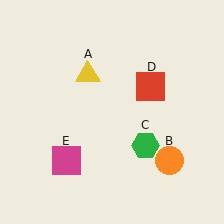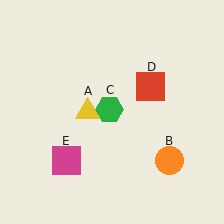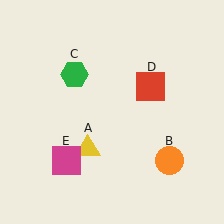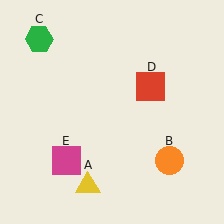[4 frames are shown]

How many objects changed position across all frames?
2 objects changed position: yellow triangle (object A), green hexagon (object C).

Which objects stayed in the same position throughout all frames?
Orange circle (object B) and red square (object D) and magenta square (object E) remained stationary.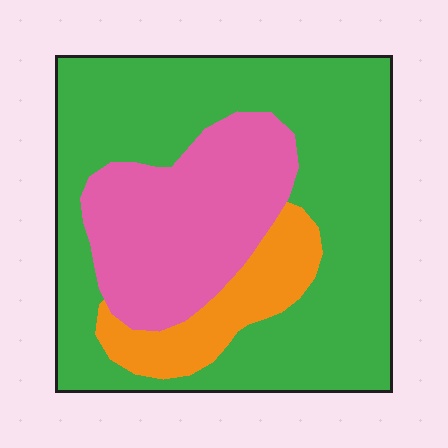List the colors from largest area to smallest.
From largest to smallest: green, pink, orange.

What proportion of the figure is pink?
Pink covers 27% of the figure.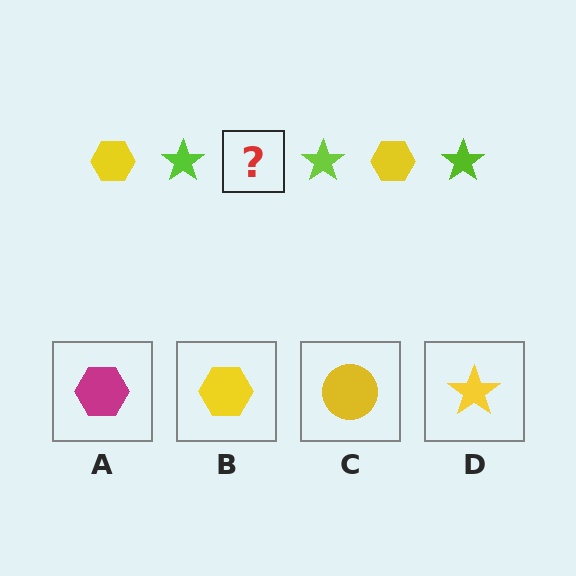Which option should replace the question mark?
Option B.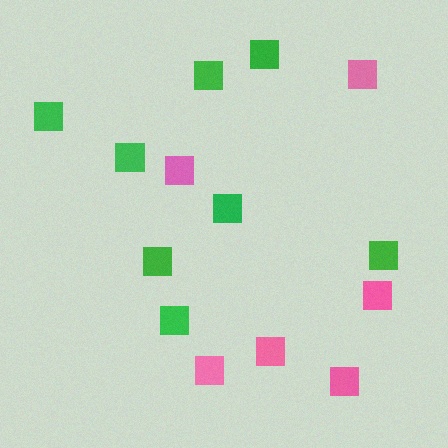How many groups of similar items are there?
There are 2 groups: one group of pink squares (6) and one group of green squares (8).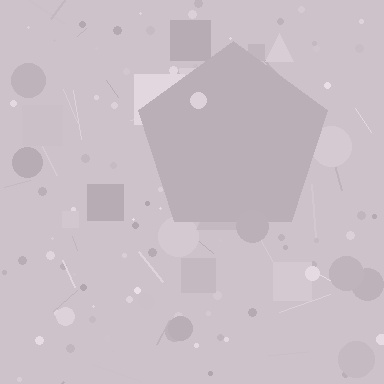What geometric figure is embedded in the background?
A pentagon is embedded in the background.